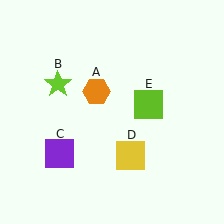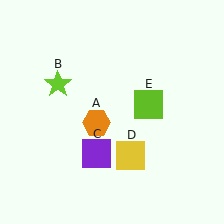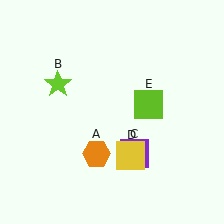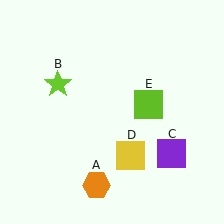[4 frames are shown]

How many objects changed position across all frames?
2 objects changed position: orange hexagon (object A), purple square (object C).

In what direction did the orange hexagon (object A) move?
The orange hexagon (object A) moved down.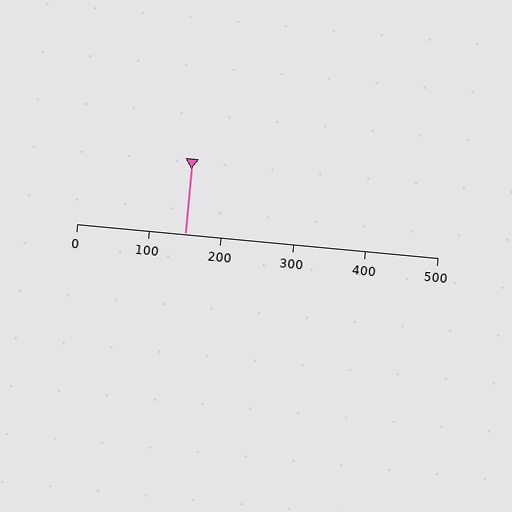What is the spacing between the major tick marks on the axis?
The major ticks are spaced 100 apart.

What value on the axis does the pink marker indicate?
The marker indicates approximately 150.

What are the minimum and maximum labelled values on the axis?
The axis runs from 0 to 500.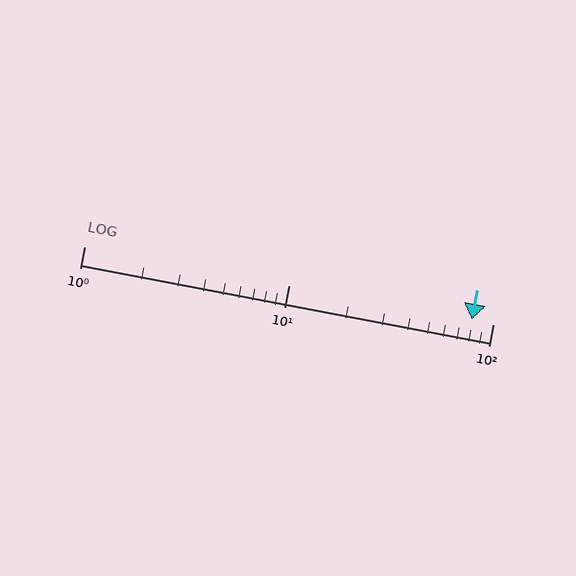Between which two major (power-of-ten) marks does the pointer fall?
The pointer is between 10 and 100.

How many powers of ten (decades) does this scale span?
The scale spans 2 decades, from 1 to 100.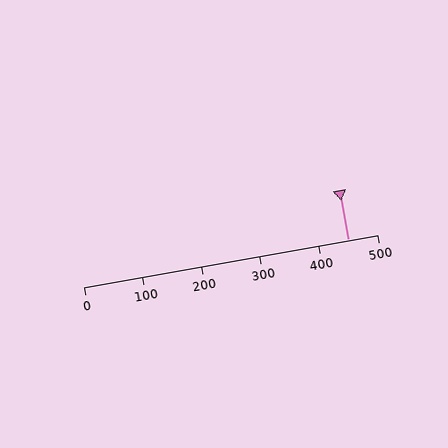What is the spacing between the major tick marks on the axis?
The major ticks are spaced 100 apart.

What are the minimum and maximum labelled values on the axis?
The axis runs from 0 to 500.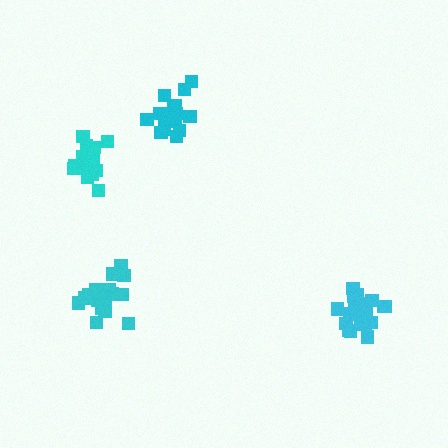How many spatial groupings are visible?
There are 4 spatial groupings.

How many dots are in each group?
Group 1: 20 dots, Group 2: 19 dots, Group 3: 18 dots, Group 4: 15 dots (72 total).